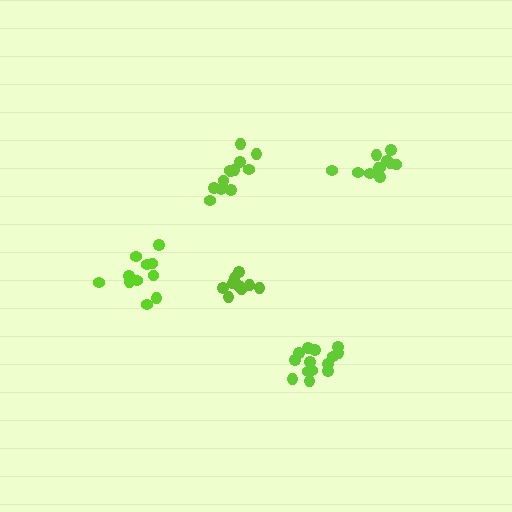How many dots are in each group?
Group 1: 11 dots, Group 2: 14 dots, Group 3: 11 dots, Group 4: 13 dots, Group 5: 9 dots (58 total).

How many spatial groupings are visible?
There are 5 spatial groupings.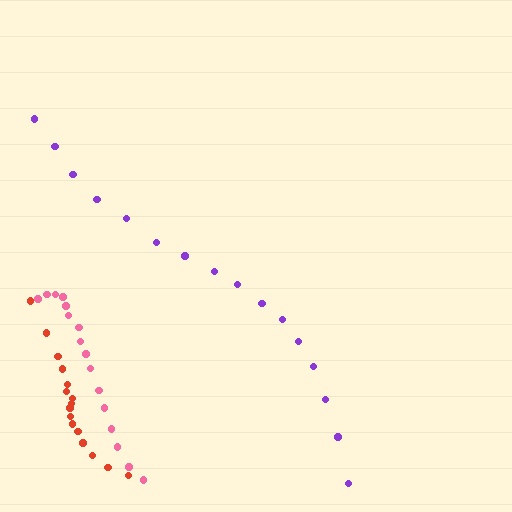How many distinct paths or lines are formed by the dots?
There are 3 distinct paths.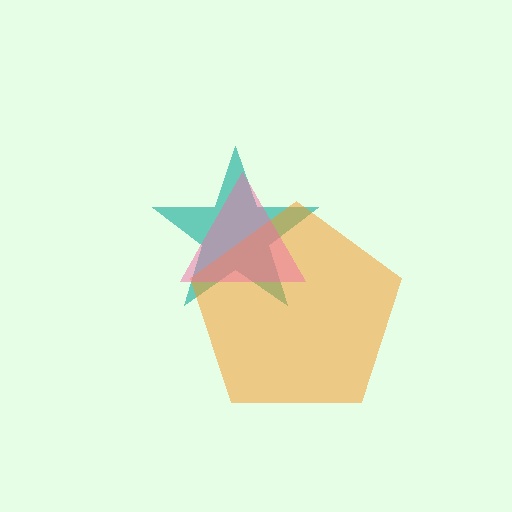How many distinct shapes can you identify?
There are 3 distinct shapes: a teal star, an orange pentagon, a pink triangle.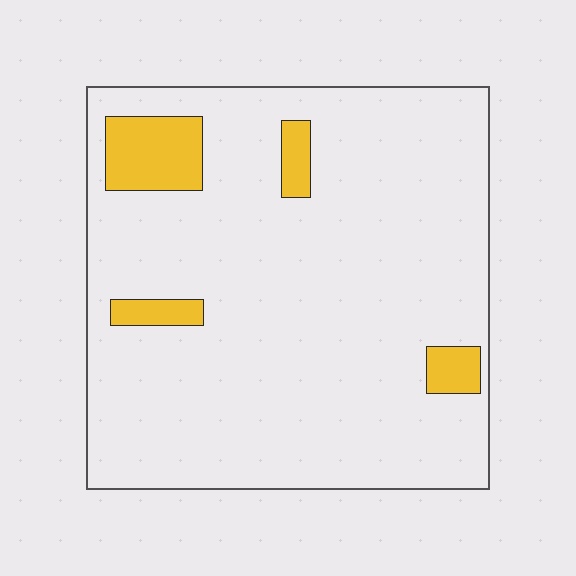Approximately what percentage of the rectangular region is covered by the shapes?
Approximately 10%.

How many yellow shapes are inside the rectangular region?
4.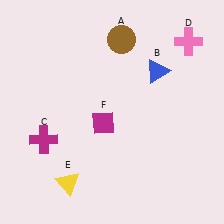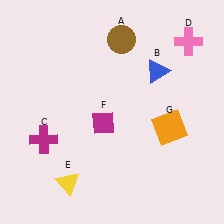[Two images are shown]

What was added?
An orange square (G) was added in Image 2.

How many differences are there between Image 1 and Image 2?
There is 1 difference between the two images.